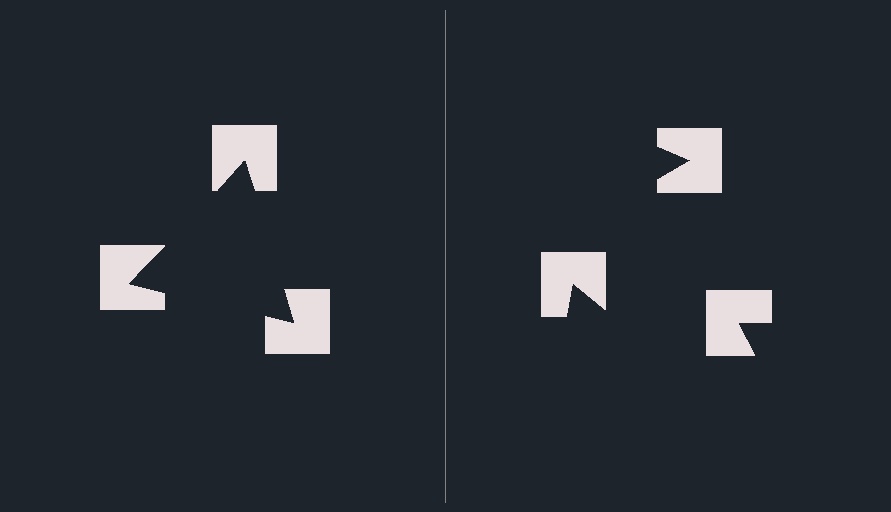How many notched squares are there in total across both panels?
6 — 3 on each side.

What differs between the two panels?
The notched squares are positioned identically on both sides; only the wedge orientations differ. On the left they align to a triangle; on the right they are misaligned.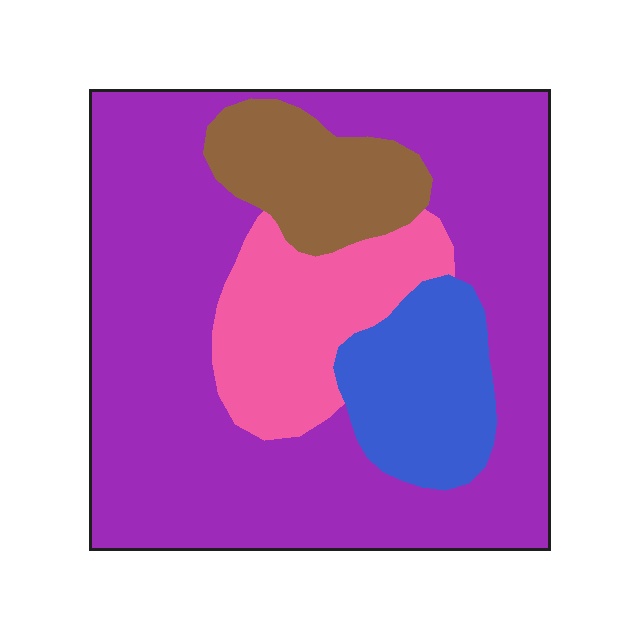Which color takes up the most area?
Purple, at roughly 65%.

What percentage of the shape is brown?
Brown covers around 10% of the shape.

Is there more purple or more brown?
Purple.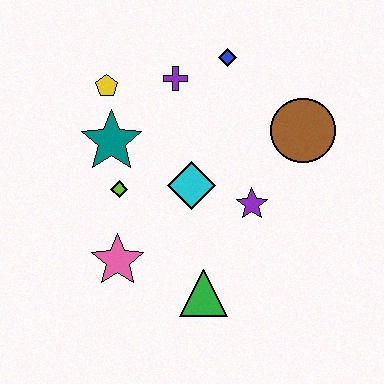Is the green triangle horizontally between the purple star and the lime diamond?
Yes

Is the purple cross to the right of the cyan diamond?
No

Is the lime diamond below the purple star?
No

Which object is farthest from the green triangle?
The blue diamond is farthest from the green triangle.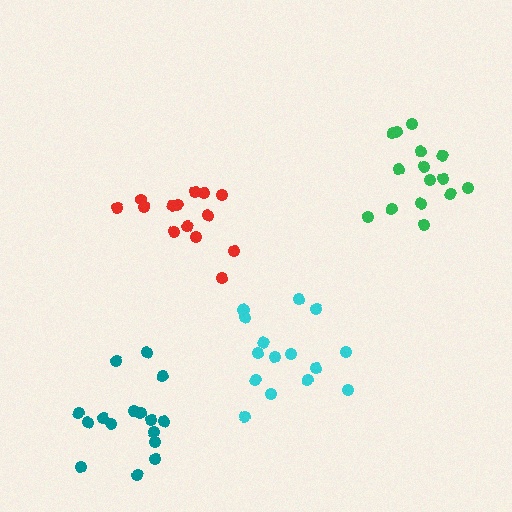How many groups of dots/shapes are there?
There are 4 groups.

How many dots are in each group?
Group 1: 16 dots, Group 2: 14 dots, Group 3: 16 dots, Group 4: 15 dots (61 total).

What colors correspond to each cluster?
The clusters are colored: cyan, red, teal, green.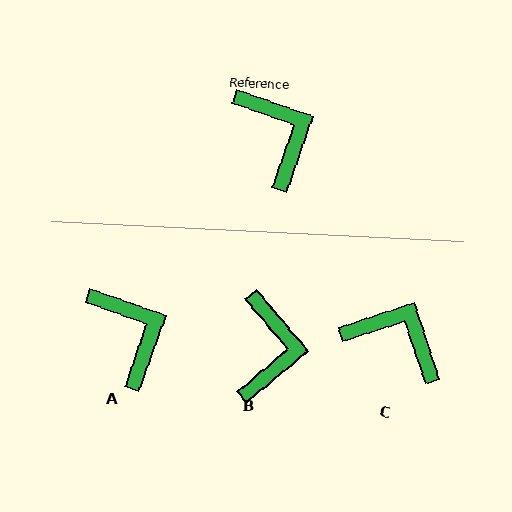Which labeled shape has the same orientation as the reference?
A.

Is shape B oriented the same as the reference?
No, it is off by about 30 degrees.